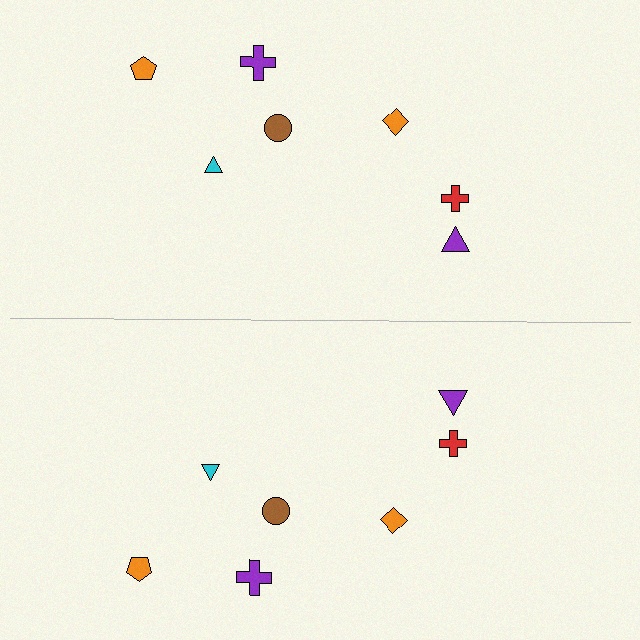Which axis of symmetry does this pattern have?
The pattern has a horizontal axis of symmetry running through the center of the image.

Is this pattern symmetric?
Yes, this pattern has bilateral (reflection) symmetry.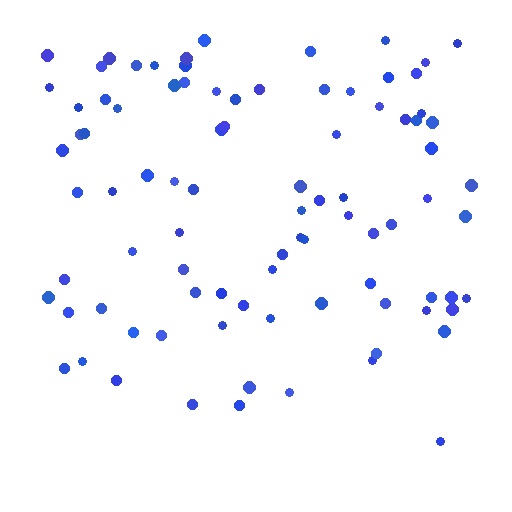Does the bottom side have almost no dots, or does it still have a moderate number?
Still a moderate number, just noticeably fewer than the top.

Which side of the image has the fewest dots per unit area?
The bottom.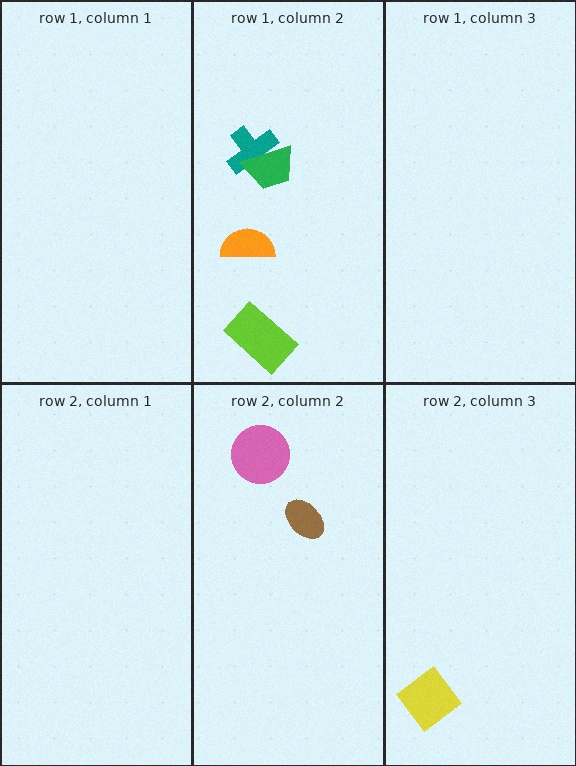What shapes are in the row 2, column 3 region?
The yellow diamond.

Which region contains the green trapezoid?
The row 1, column 2 region.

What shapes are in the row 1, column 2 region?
The teal cross, the lime rectangle, the orange semicircle, the green trapezoid.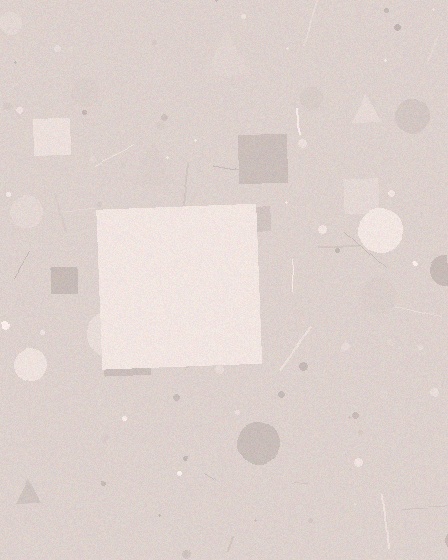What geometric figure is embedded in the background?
A square is embedded in the background.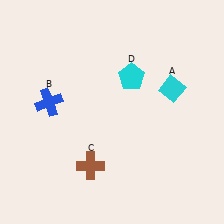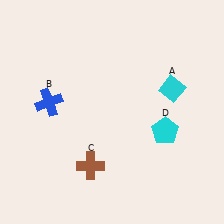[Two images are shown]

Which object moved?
The cyan pentagon (D) moved down.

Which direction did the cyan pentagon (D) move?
The cyan pentagon (D) moved down.